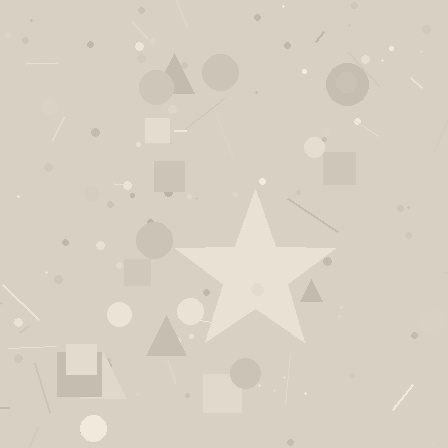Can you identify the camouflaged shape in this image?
The camouflaged shape is a star.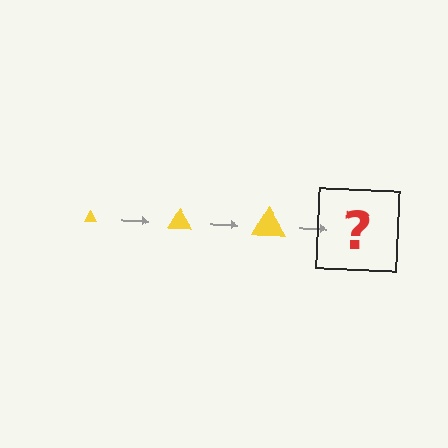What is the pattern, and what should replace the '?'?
The pattern is that the triangle gets progressively larger each step. The '?' should be a yellow triangle, larger than the previous one.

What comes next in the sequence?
The next element should be a yellow triangle, larger than the previous one.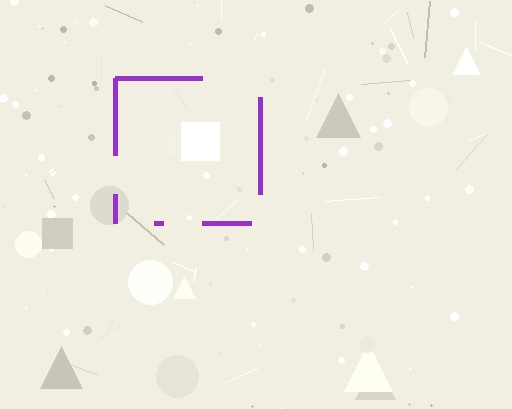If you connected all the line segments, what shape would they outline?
They would outline a square.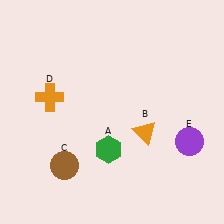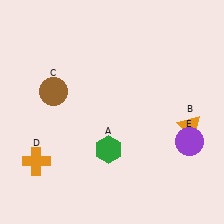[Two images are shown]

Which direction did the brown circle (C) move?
The brown circle (C) moved up.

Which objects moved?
The objects that moved are: the orange triangle (B), the brown circle (C), the orange cross (D).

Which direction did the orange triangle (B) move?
The orange triangle (B) moved right.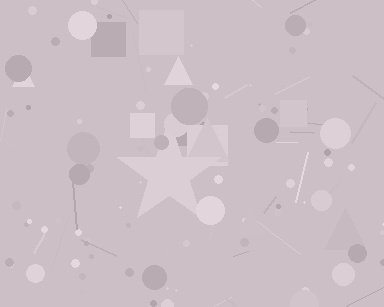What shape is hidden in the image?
A star is hidden in the image.